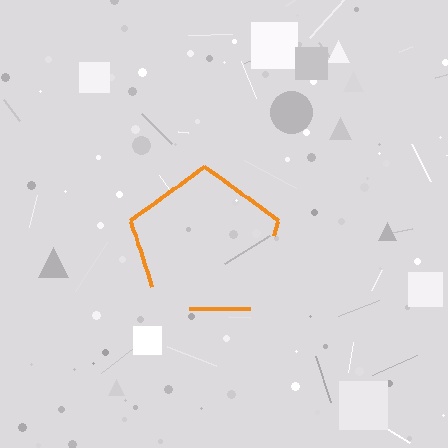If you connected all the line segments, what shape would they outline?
They would outline a pentagon.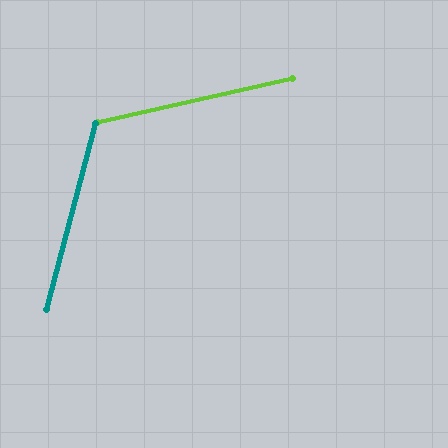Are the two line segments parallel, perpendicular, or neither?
Neither parallel nor perpendicular — they differ by about 62°.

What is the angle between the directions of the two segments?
Approximately 62 degrees.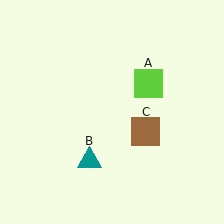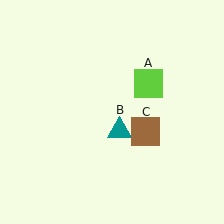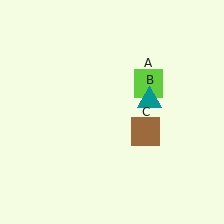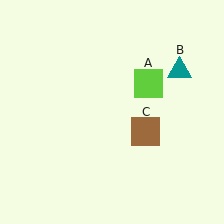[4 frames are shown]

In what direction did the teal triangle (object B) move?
The teal triangle (object B) moved up and to the right.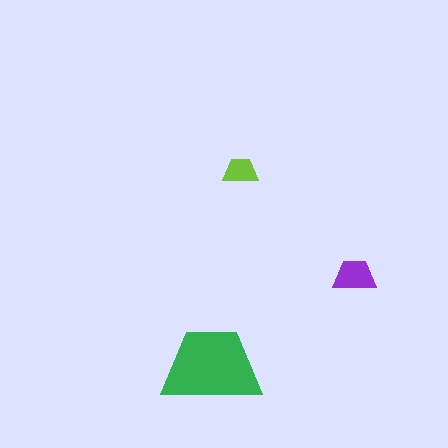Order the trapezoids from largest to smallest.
the green one, the purple one, the lime one.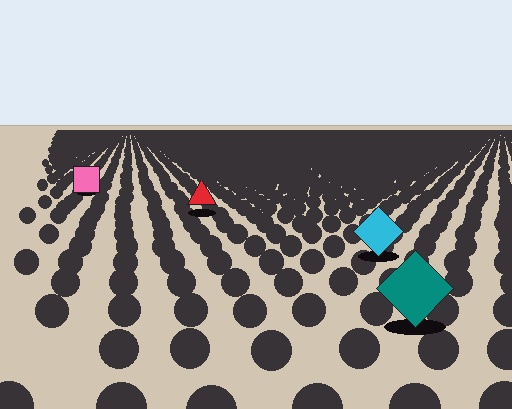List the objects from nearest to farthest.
From nearest to farthest: the teal diamond, the cyan diamond, the red triangle, the pink square.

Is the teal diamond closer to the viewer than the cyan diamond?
Yes. The teal diamond is closer — you can tell from the texture gradient: the ground texture is coarser near it.